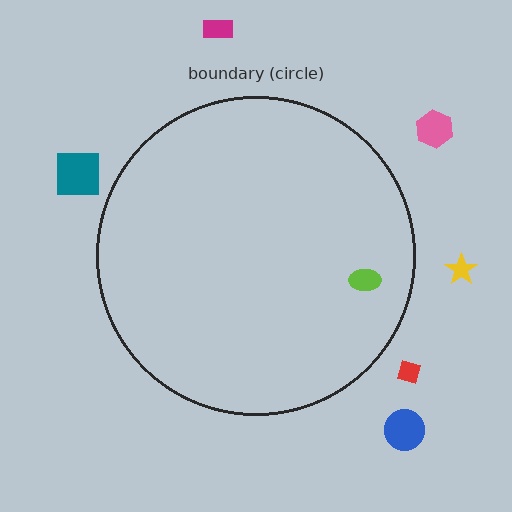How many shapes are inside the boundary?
1 inside, 6 outside.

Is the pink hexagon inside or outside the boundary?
Outside.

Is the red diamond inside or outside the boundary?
Outside.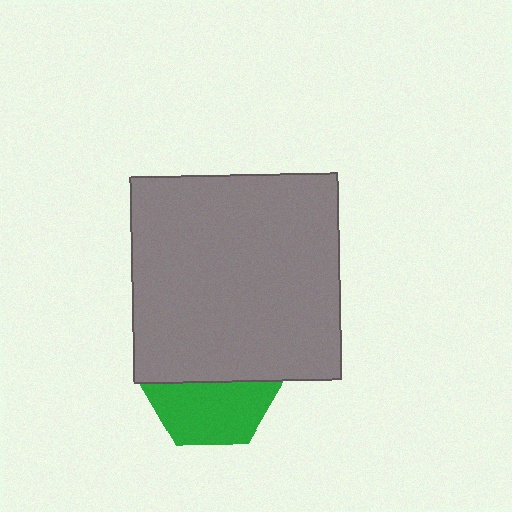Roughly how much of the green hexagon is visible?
About half of it is visible (roughly 50%).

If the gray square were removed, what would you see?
You would see the complete green hexagon.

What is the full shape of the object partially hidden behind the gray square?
The partially hidden object is a green hexagon.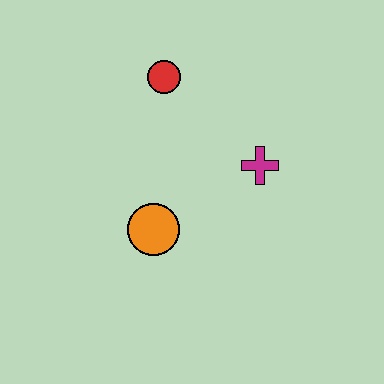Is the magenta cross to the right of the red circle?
Yes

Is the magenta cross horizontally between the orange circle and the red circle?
No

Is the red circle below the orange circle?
No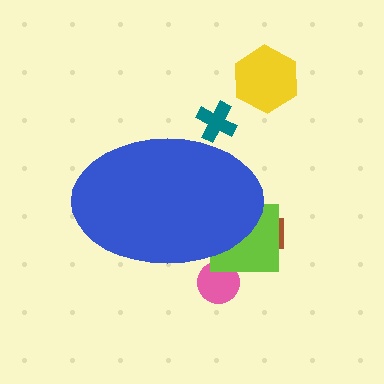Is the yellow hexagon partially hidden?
No, the yellow hexagon is fully visible.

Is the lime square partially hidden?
Yes, the lime square is partially hidden behind the blue ellipse.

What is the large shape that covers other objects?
A blue ellipse.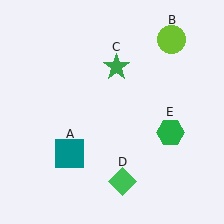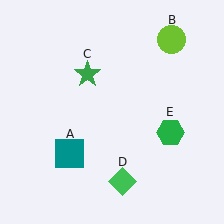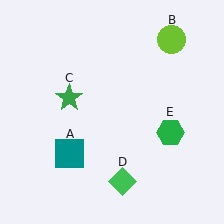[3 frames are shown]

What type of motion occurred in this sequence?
The green star (object C) rotated counterclockwise around the center of the scene.